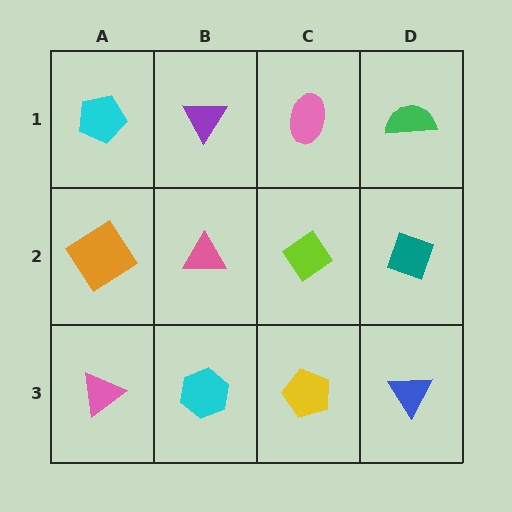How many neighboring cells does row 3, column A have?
2.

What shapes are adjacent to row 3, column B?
A pink triangle (row 2, column B), a pink triangle (row 3, column A), a yellow pentagon (row 3, column C).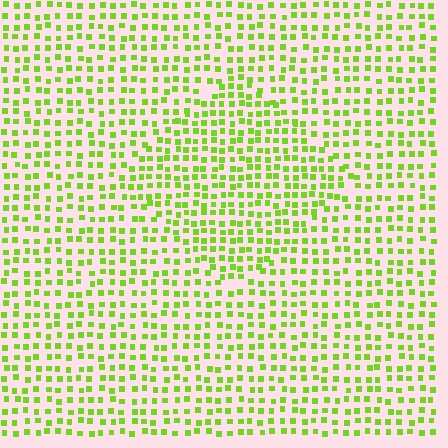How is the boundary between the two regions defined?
The boundary is defined by a change in element density (approximately 1.4x ratio). All elements are the same color, size, and shape.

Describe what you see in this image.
The image contains small lime elements arranged at two different densities. A diamond-shaped region is visible where the elements are more densely packed than the surrounding area.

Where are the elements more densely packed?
The elements are more densely packed inside the diamond boundary.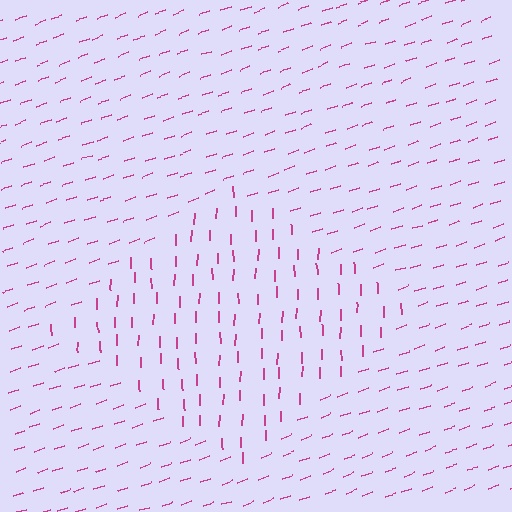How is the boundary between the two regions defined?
The boundary is defined purely by a change in line orientation (approximately 71 degrees difference). All lines are the same color and thickness.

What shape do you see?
I see a diamond.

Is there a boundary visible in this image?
Yes, there is a texture boundary formed by a change in line orientation.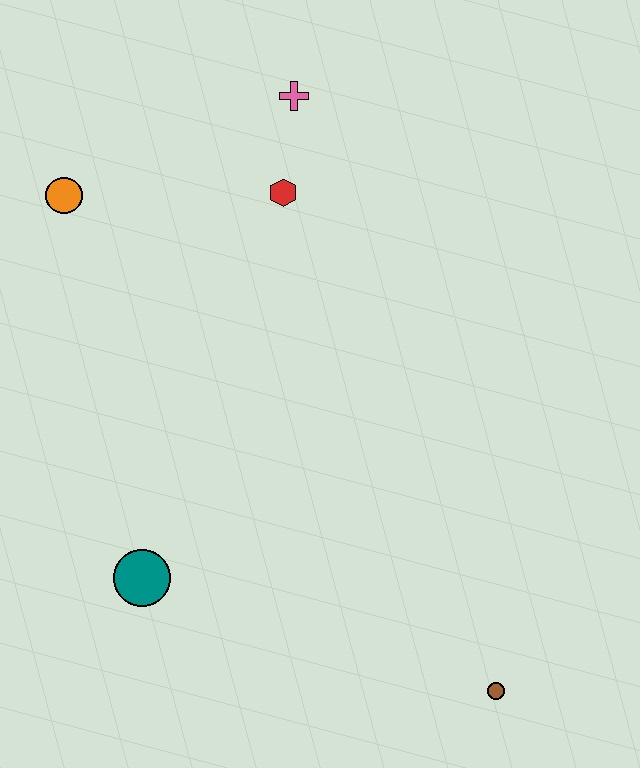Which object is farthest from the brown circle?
The orange circle is farthest from the brown circle.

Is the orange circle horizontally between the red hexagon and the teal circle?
No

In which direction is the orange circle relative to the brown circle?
The orange circle is above the brown circle.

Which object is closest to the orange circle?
The red hexagon is closest to the orange circle.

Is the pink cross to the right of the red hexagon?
Yes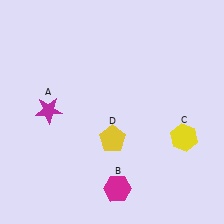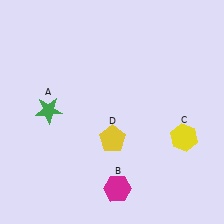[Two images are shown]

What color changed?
The star (A) changed from magenta in Image 1 to green in Image 2.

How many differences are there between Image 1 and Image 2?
There is 1 difference between the two images.